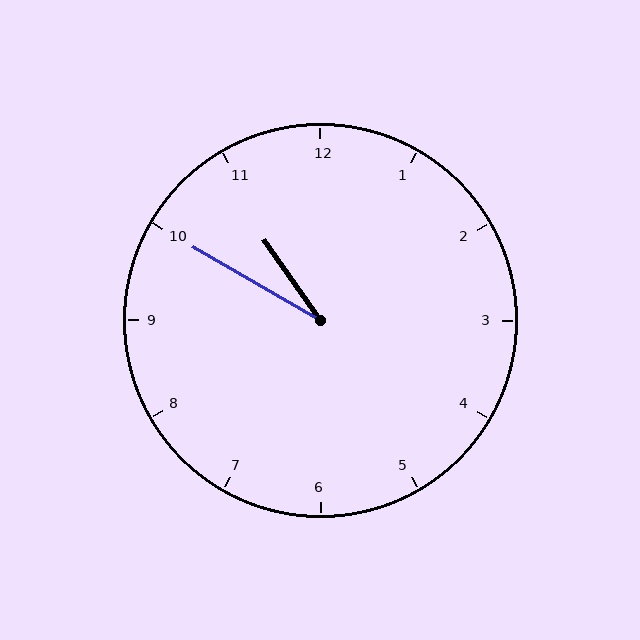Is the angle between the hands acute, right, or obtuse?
It is acute.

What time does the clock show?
10:50.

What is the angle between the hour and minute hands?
Approximately 25 degrees.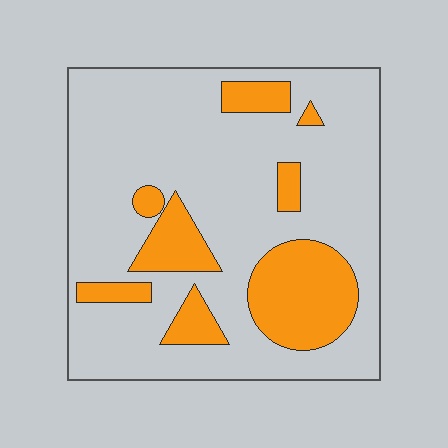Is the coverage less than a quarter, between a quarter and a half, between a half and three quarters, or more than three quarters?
Less than a quarter.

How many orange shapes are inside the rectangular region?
8.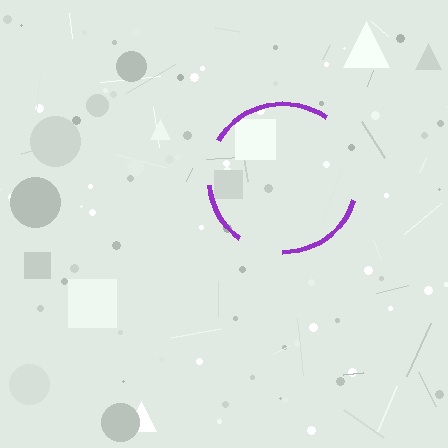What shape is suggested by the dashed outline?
The dashed outline suggests a circle.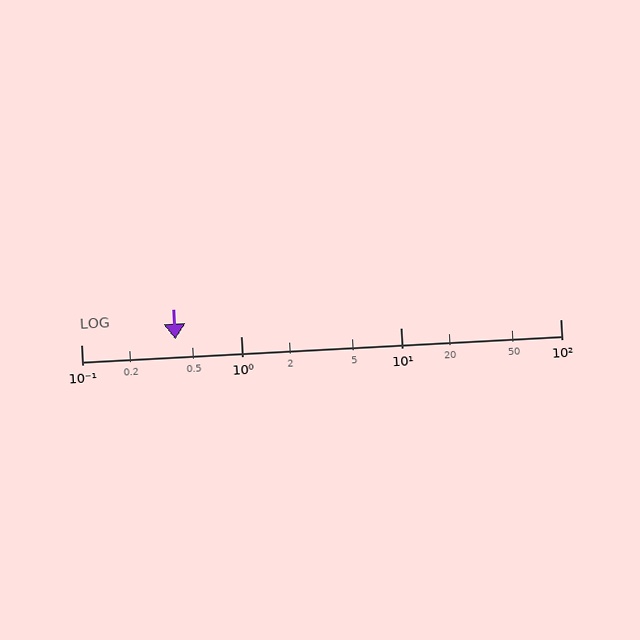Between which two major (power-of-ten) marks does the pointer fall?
The pointer is between 0.1 and 1.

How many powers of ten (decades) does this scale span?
The scale spans 3 decades, from 0.1 to 100.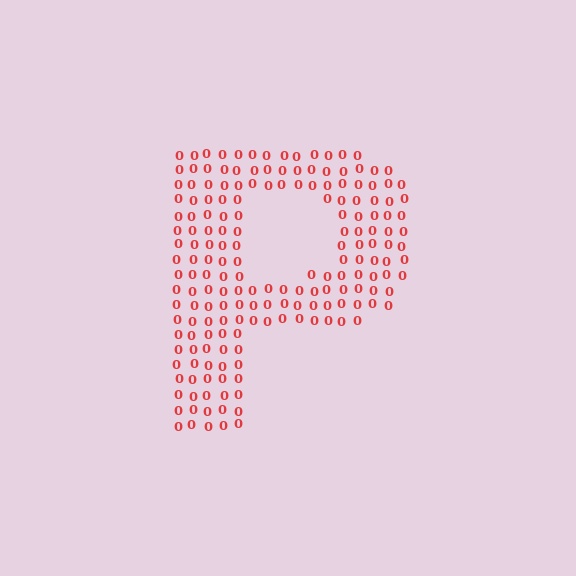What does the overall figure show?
The overall figure shows the letter P.